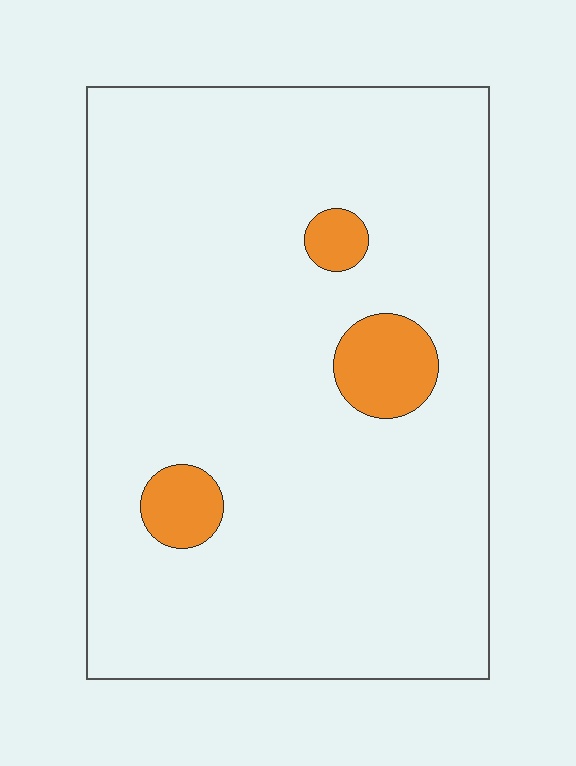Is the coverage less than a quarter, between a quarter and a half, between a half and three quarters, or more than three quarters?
Less than a quarter.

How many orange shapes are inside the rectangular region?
3.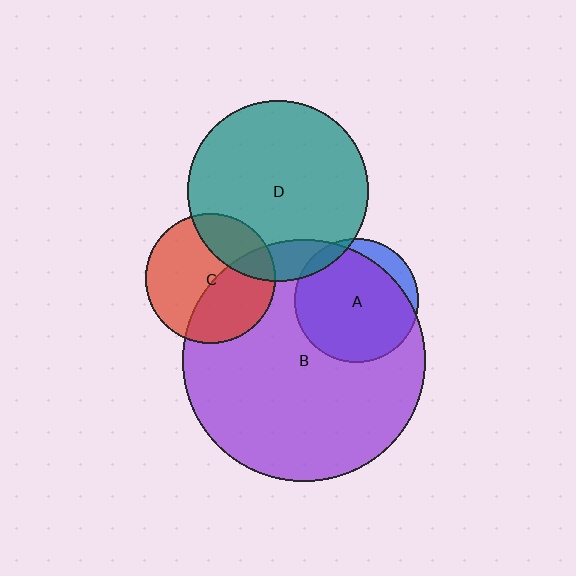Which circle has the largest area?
Circle B (purple).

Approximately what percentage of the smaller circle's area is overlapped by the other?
Approximately 15%.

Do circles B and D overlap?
Yes.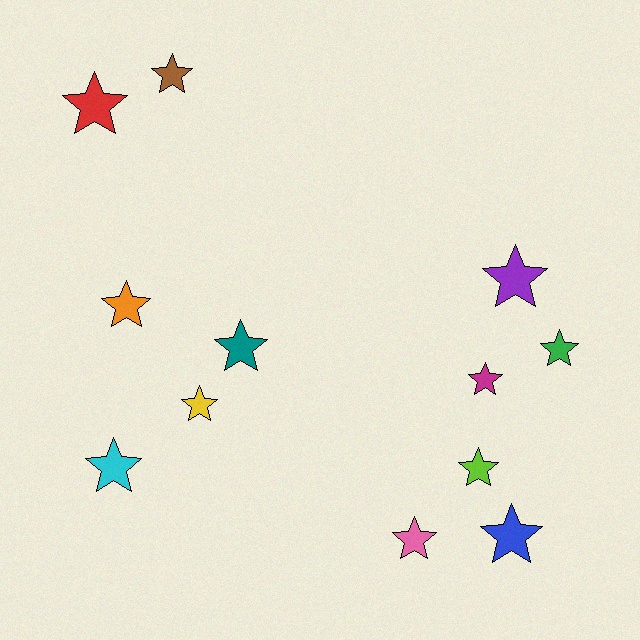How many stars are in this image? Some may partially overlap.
There are 12 stars.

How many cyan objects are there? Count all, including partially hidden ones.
There is 1 cyan object.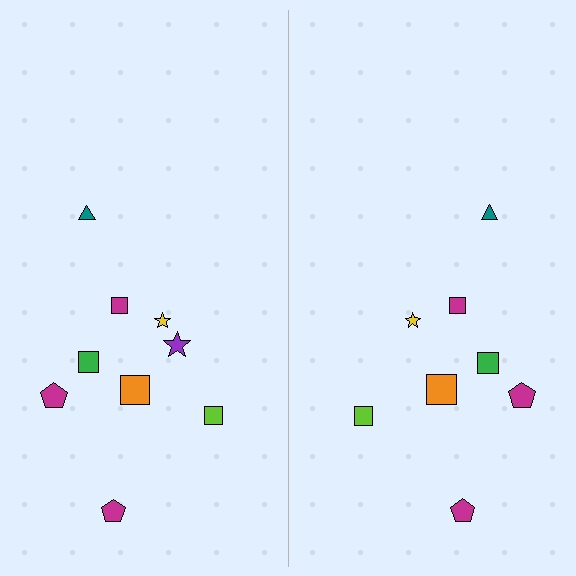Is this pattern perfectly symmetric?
No, the pattern is not perfectly symmetric. A purple star is missing from the right side.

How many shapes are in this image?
There are 17 shapes in this image.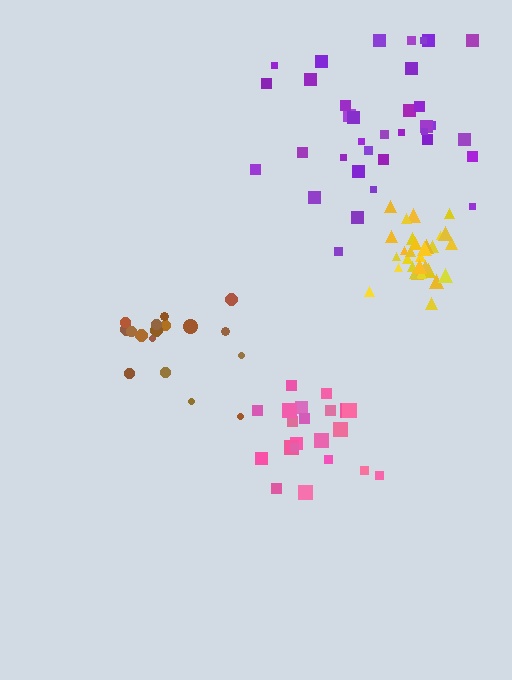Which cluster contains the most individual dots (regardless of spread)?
Purple (35).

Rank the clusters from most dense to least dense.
yellow, pink, purple, brown.